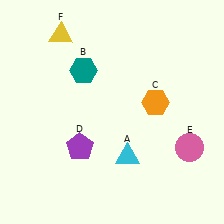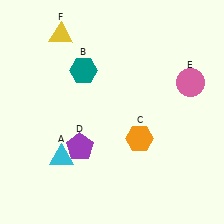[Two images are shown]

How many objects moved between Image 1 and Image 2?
3 objects moved between the two images.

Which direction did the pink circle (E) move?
The pink circle (E) moved up.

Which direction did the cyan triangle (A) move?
The cyan triangle (A) moved left.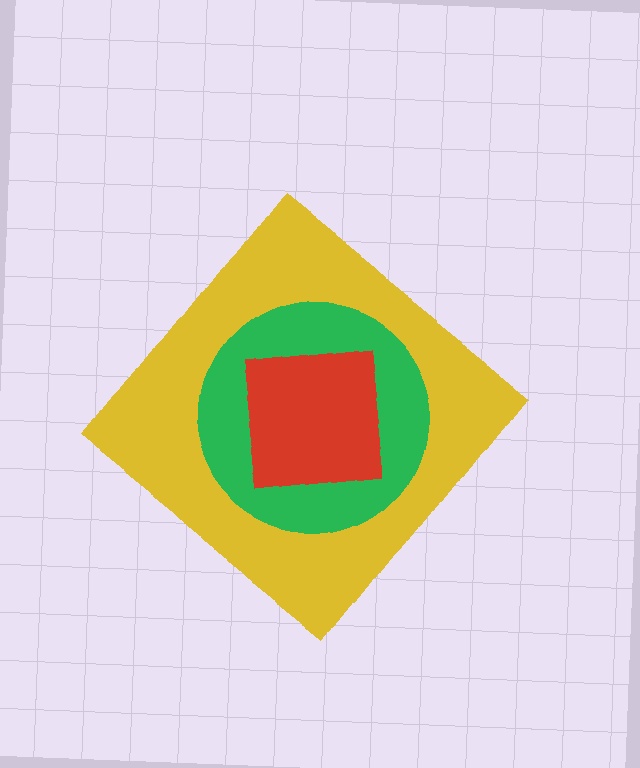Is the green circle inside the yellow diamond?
Yes.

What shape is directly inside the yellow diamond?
The green circle.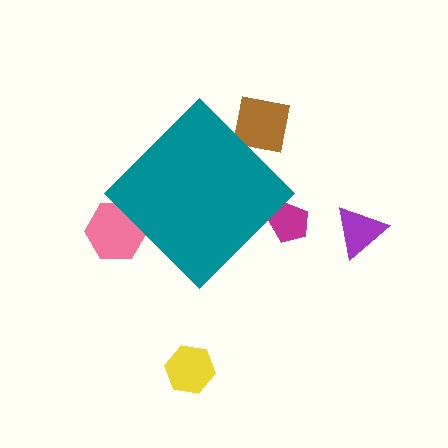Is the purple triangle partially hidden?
No, the purple triangle is fully visible.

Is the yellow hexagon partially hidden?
No, the yellow hexagon is fully visible.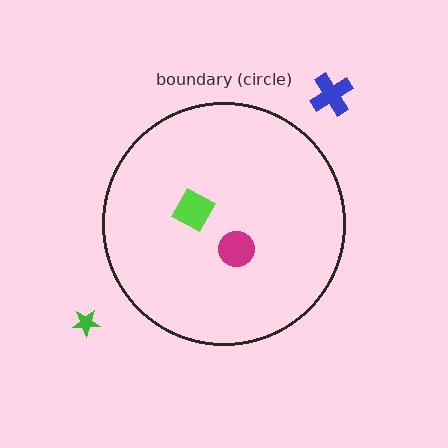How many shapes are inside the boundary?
2 inside, 2 outside.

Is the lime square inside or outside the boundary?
Inside.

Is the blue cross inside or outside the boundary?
Outside.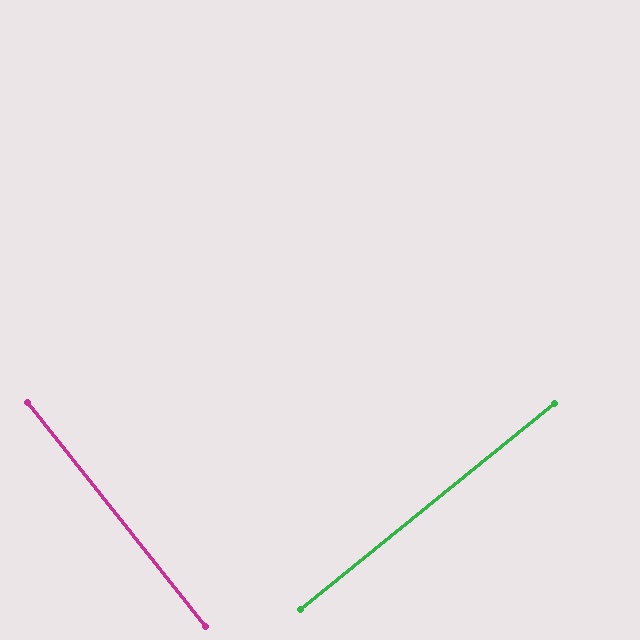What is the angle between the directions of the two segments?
Approximately 89 degrees.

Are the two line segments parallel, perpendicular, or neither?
Perpendicular — they meet at approximately 89°.